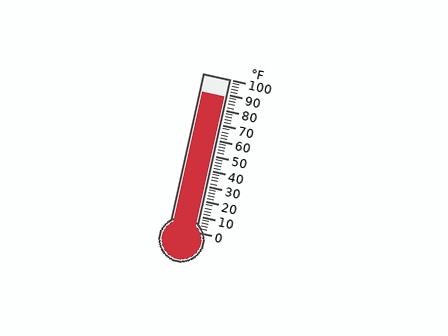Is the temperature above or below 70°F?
The temperature is above 70°F.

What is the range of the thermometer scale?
The thermometer scale ranges from 0°F to 100°F.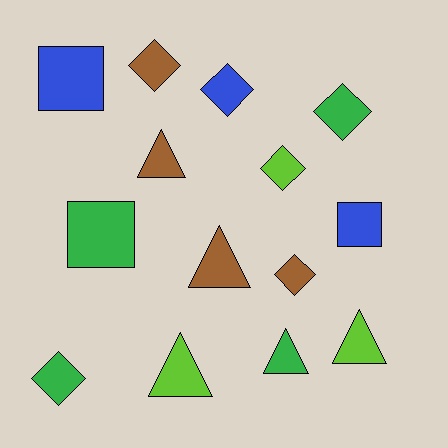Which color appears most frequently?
Brown, with 4 objects.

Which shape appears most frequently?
Diamond, with 6 objects.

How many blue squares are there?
There are 2 blue squares.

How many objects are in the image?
There are 14 objects.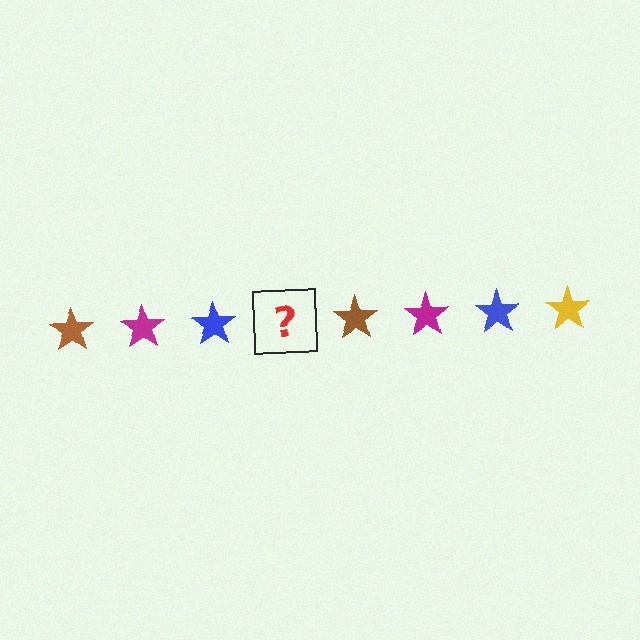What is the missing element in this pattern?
The missing element is a yellow star.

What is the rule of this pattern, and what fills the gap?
The rule is that the pattern cycles through brown, magenta, blue, yellow stars. The gap should be filled with a yellow star.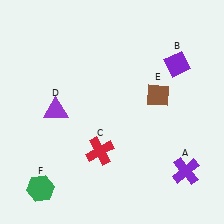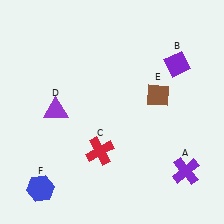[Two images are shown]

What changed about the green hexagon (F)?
In Image 1, F is green. In Image 2, it changed to blue.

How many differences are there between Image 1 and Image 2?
There is 1 difference between the two images.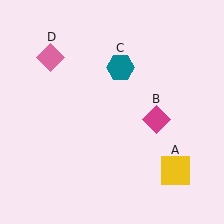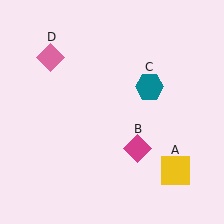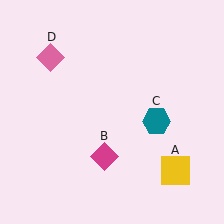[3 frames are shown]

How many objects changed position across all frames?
2 objects changed position: magenta diamond (object B), teal hexagon (object C).